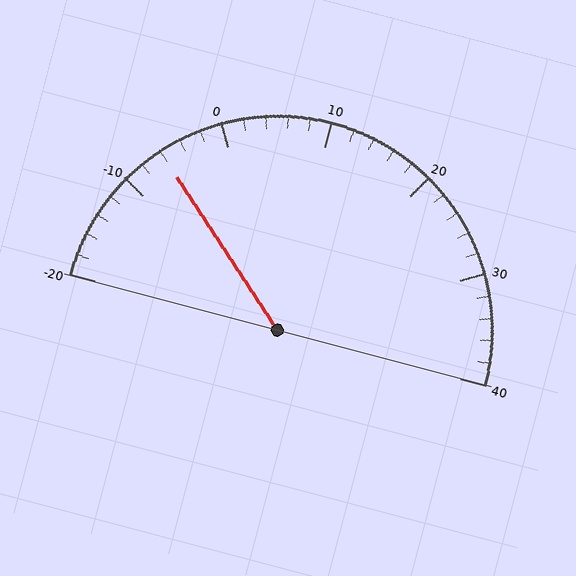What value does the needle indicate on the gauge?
The needle indicates approximately -6.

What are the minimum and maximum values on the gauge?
The gauge ranges from -20 to 40.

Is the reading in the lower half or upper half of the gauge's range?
The reading is in the lower half of the range (-20 to 40).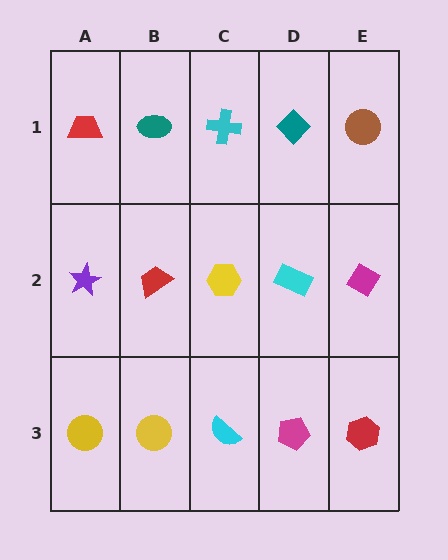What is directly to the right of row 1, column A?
A teal ellipse.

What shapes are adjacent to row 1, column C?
A yellow hexagon (row 2, column C), a teal ellipse (row 1, column B), a teal diamond (row 1, column D).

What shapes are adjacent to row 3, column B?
A red trapezoid (row 2, column B), a yellow circle (row 3, column A), a cyan semicircle (row 3, column C).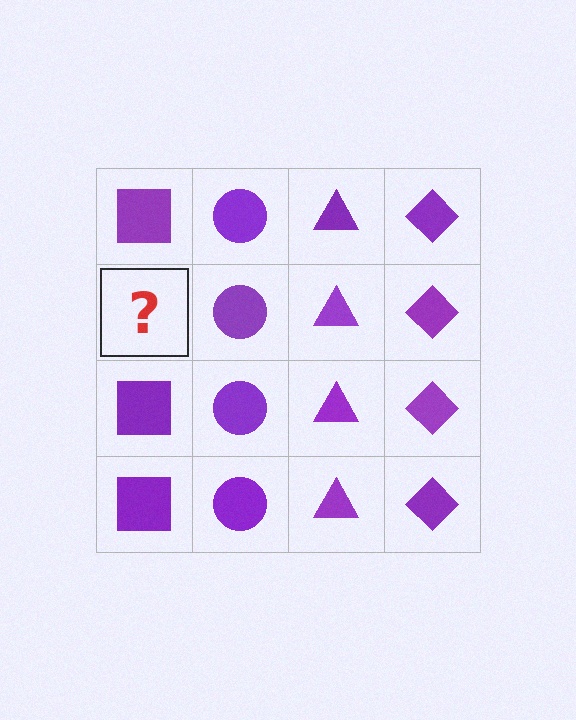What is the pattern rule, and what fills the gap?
The rule is that each column has a consistent shape. The gap should be filled with a purple square.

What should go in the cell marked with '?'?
The missing cell should contain a purple square.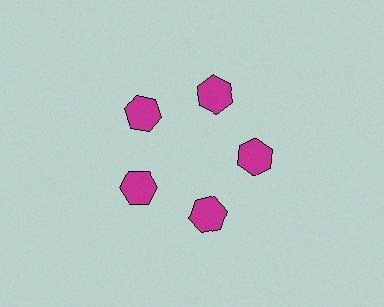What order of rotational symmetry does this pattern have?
This pattern has 5-fold rotational symmetry.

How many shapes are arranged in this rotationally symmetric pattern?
There are 5 shapes, arranged in 5 groups of 1.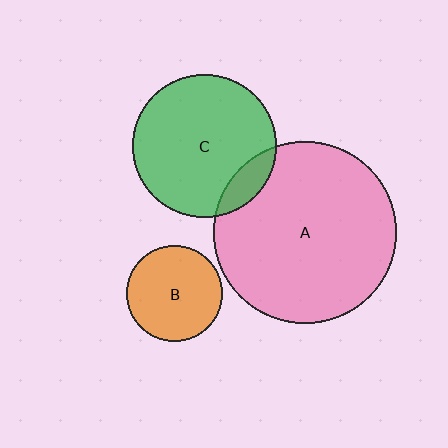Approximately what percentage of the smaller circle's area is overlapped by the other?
Approximately 10%.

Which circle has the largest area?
Circle A (pink).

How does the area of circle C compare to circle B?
Approximately 2.3 times.